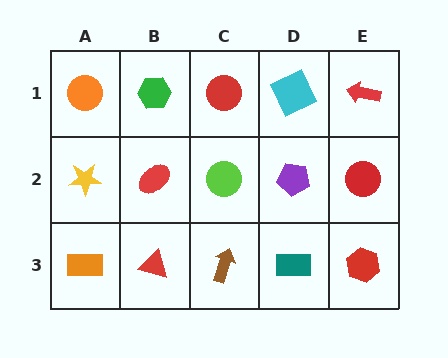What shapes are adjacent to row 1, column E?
A red circle (row 2, column E), a cyan square (row 1, column D).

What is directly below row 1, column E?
A red circle.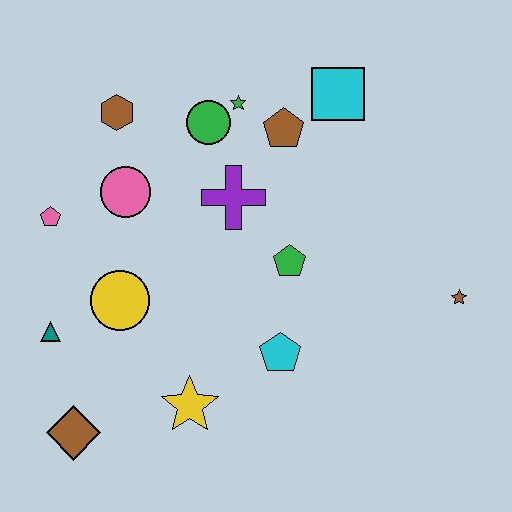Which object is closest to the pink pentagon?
The pink circle is closest to the pink pentagon.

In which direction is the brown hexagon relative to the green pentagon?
The brown hexagon is to the left of the green pentagon.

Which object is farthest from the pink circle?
The brown star is farthest from the pink circle.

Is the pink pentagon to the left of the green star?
Yes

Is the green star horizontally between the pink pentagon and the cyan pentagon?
Yes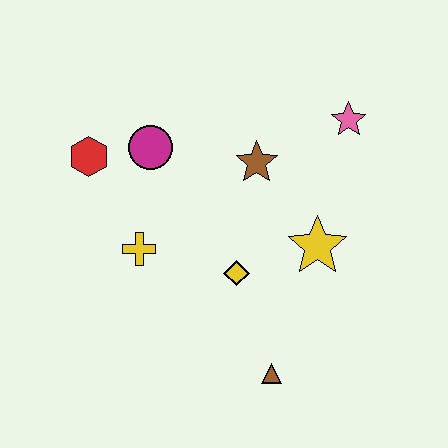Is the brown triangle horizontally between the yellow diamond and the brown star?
No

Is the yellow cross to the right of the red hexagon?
Yes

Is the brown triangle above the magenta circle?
No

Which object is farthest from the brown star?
The brown triangle is farthest from the brown star.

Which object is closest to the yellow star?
The yellow diamond is closest to the yellow star.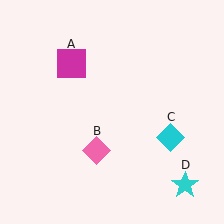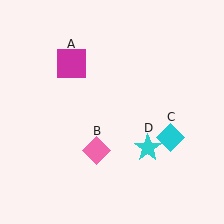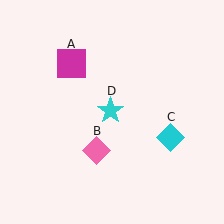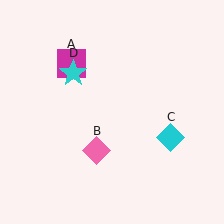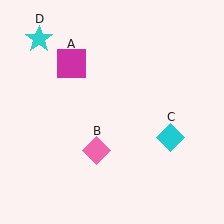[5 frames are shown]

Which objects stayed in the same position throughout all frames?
Magenta square (object A) and pink diamond (object B) and cyan diamond (object C) remained stationary.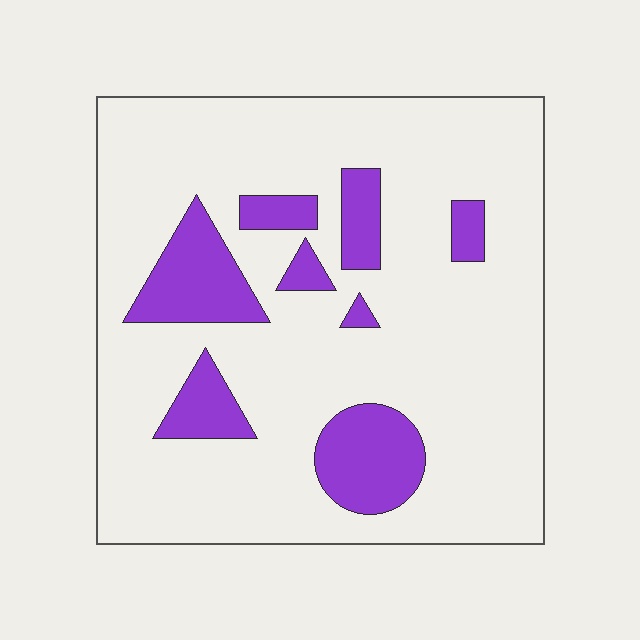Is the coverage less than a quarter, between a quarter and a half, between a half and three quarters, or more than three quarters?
Less than a quarter.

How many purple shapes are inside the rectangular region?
8.